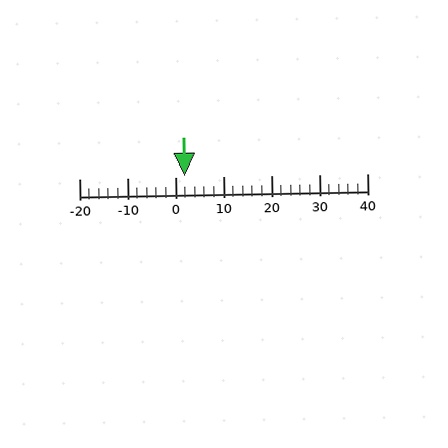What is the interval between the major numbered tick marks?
The major tick marks are spaced 10 units apart.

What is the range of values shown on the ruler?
The ruler shows values from -20 to 40.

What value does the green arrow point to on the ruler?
The green arrow points to approximately 2.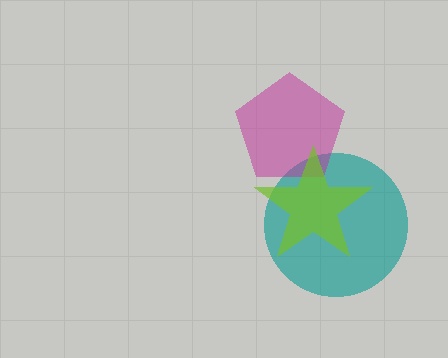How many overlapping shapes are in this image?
There are 3 overlapping shapes in the image.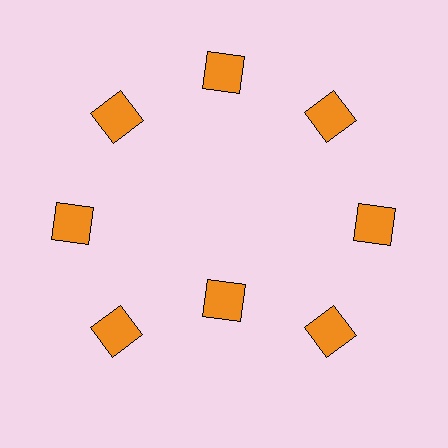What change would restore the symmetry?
The symmetry would be restored by moving it outward, back onto the ring so that all 8 squares sit at equal angles and equal distance from the center.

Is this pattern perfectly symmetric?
No. The 8 orange squares are arranged in a ring, but one element near the 6 o'clock position is pulled inward toward the center, breaking the 8-fold rotational symmetry.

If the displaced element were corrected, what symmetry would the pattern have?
It would have 8-fold rotational symmetry — the pattern would map onto itself every 45 degrees.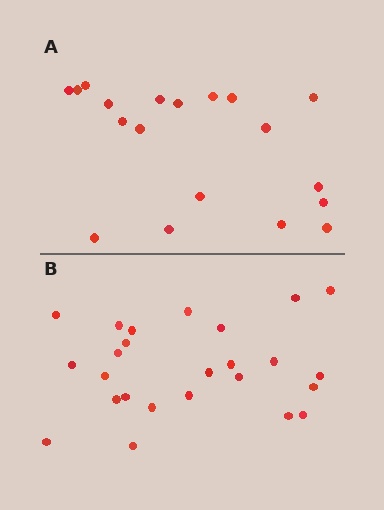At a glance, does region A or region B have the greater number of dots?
Region B (the bottom region) has more dots.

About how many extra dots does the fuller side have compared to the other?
Region B has about 6 more dots than region A.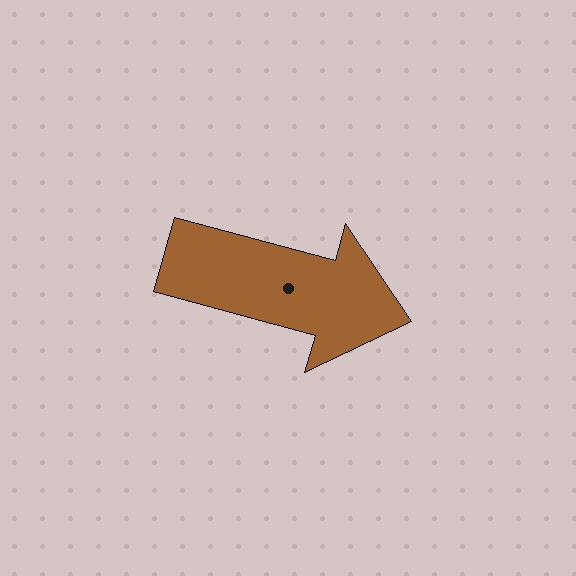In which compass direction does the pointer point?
East.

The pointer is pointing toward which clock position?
Roughly 4 o'clock.